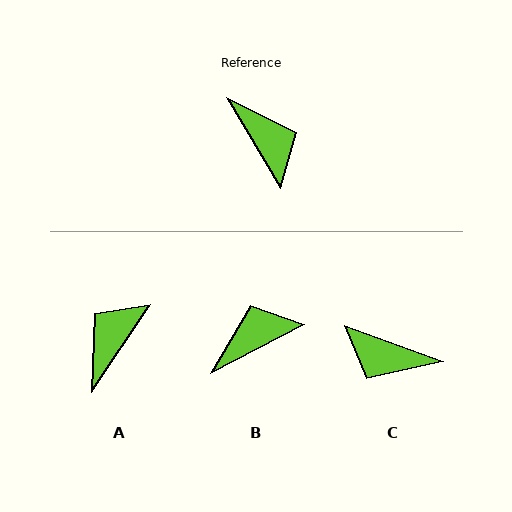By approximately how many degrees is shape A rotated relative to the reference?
Approximately 115 degrees counter-clockwise.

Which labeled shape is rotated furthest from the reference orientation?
C, about 140 degrees away.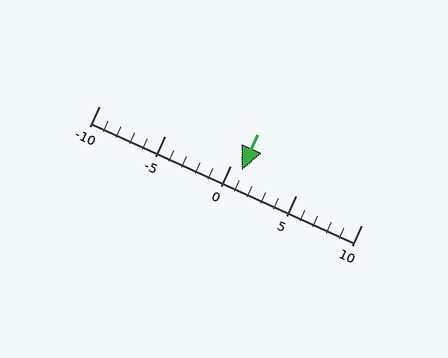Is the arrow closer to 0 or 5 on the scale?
The arrow is closer to 0.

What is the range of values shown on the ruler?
The ruler shows values from -10 to 10.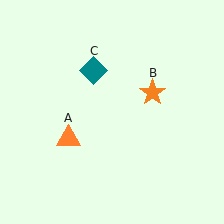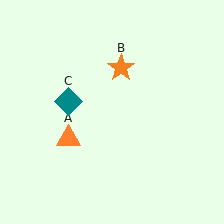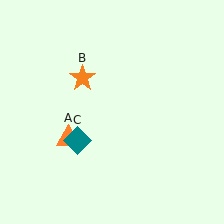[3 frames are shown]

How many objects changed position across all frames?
2 objects changed position: orange star (object B), teal diamond (object C).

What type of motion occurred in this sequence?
The orange star (object B), teal diamond (object C) rotated counterclockwise around the center of the scene.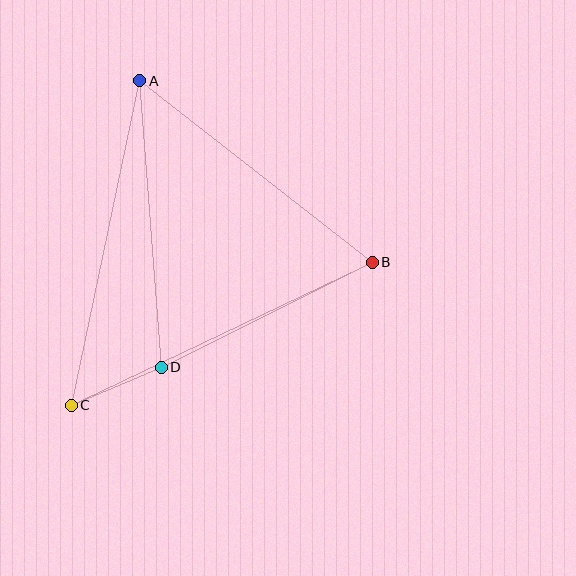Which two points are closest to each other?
Points C and D are closest to each other.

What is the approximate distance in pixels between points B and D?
The distance between B and D is approximately 236 pixels.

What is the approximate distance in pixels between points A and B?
The distance between A and B is approximately 295 pixels.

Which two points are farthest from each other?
Points B and C are farthest from each other.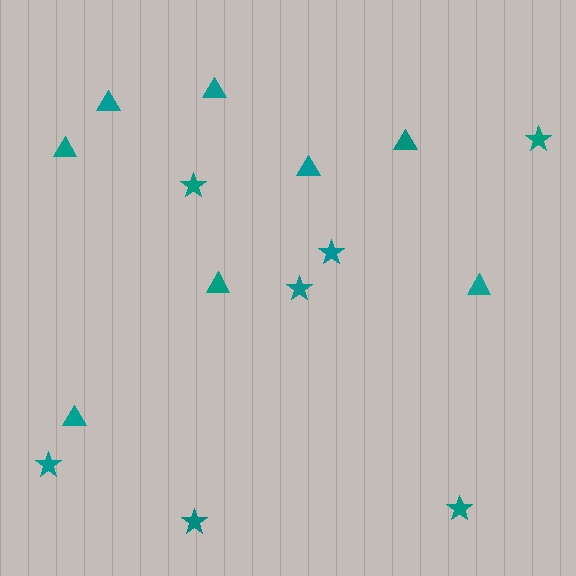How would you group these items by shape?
There are 2 groups: one group of triangles (8) and one group of stars (7).